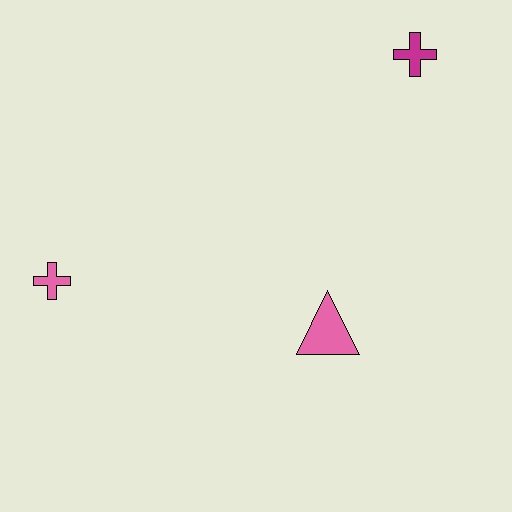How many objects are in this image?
There are 3 objects.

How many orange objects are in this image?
There are no orange objects.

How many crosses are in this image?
There are 2 crosses.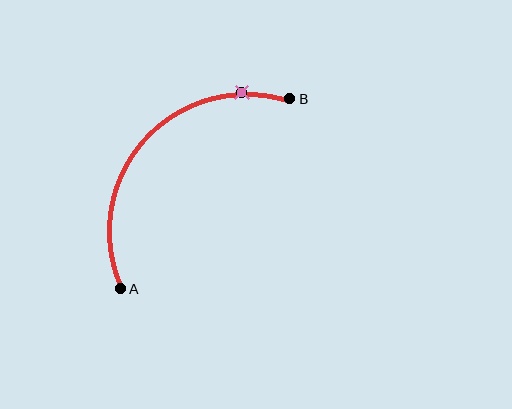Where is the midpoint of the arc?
The arc midpoint is the point on the curve farthest from the straight line joining A and B. It sits above and to the left of that line.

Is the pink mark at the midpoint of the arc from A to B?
No. The pink mark lies on the arc but is closer to endpoint B. The arc midpoint would be at the point on the curve equidistant along the arc from both A and B.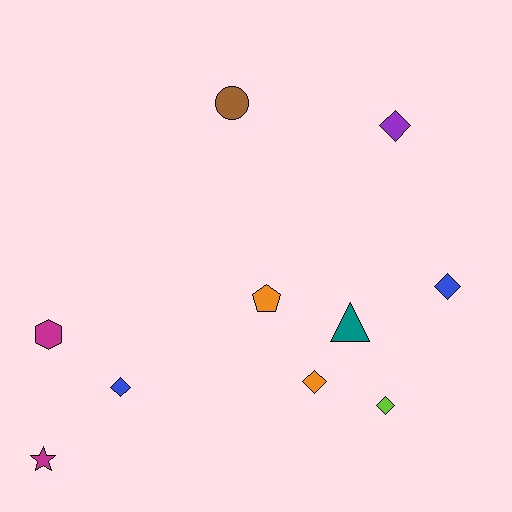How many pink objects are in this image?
There are no pink objects.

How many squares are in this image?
There are no squares.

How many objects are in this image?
There are 10 objects.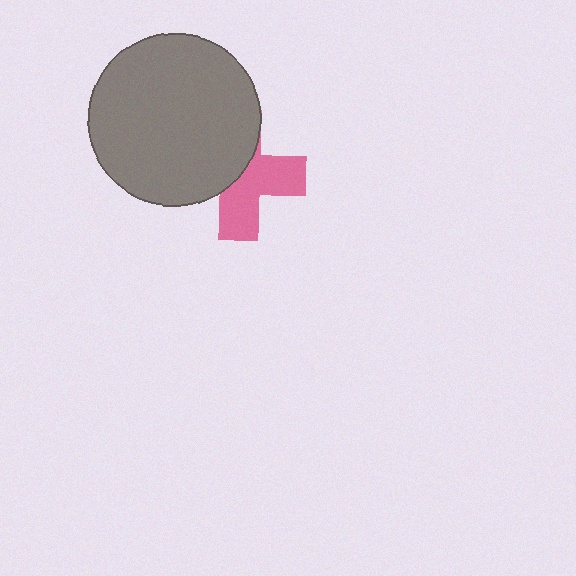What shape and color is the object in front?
The object in front is a gray circle.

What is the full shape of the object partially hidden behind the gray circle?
The partially hidden object is a pink cross.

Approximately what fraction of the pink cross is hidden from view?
Roughly 49% of the pink cross is hidden behind the gray circle.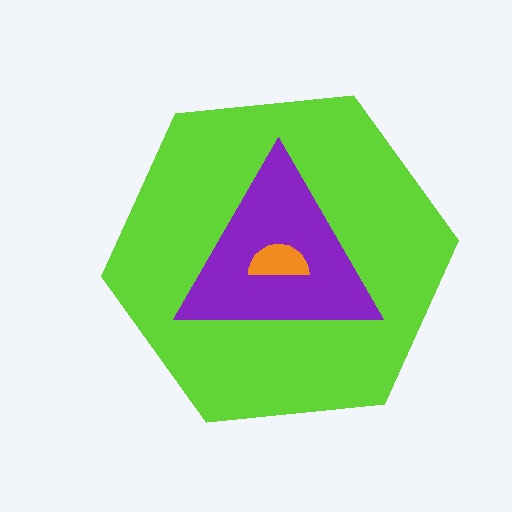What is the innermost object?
The orange semicircle.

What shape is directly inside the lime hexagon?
The purple triangle.